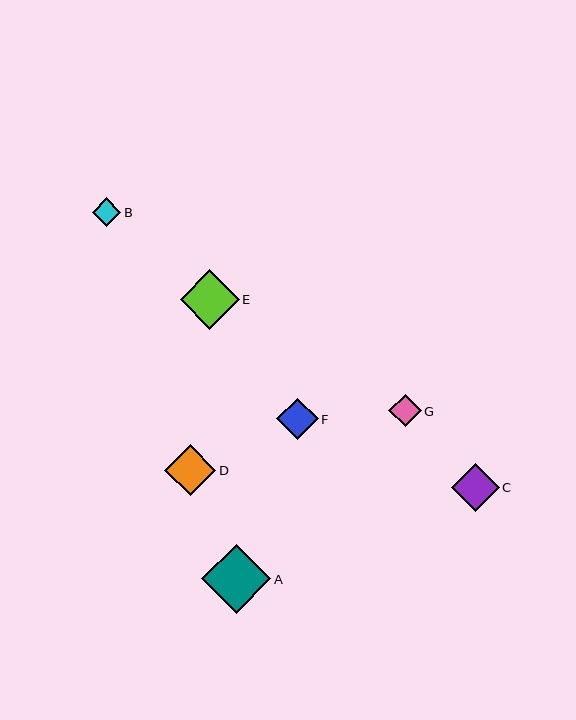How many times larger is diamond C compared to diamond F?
Diamond C is approximately 1.2 times the size of diamond F.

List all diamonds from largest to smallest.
From largest to smallest: A, E, D, C, F, G, B.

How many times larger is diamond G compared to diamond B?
Diamond G is approximately 1.1 times the size of diamond B.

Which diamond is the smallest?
Diamond B is the smallest with a size of approximately 28 pixels.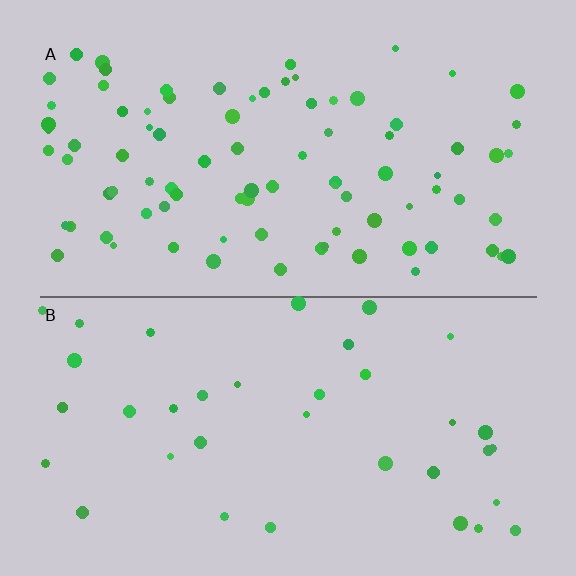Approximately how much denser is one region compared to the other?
Approximately 2.4× — region A over region B.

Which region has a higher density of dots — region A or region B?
A (the top).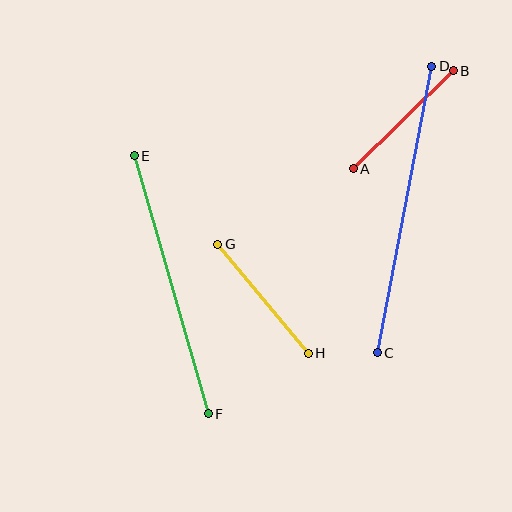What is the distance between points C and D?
The distance is approximately 292 pixels.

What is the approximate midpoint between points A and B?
The midpoint is at approximately (403, 120) pixels.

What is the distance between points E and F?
The distance is approximately 268 pixels.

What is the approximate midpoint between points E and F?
The midpoint is at approximately (171, 285) pixels.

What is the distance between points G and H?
The distance is approximately 142 pixels.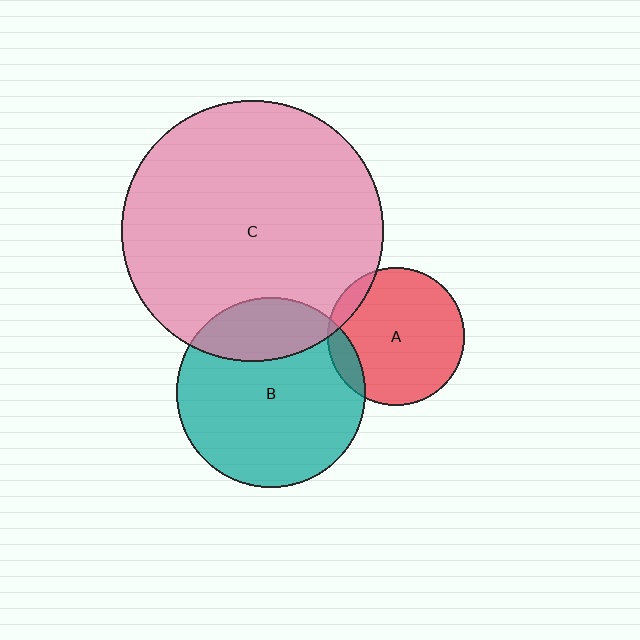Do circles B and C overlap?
Yes.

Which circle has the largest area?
Circle C (pink).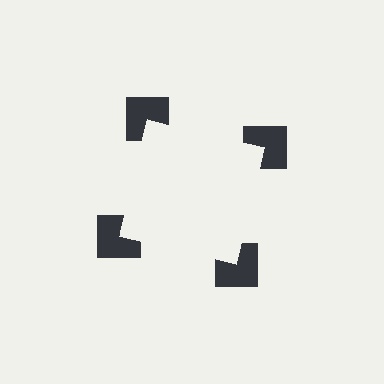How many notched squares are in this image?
There are 4 — one at each vertex of the illusory square.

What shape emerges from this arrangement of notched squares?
An illusory square — its edges are inferred from the aligned wedge cuts in the notched squares, not physically drawn.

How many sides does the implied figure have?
4 sides.